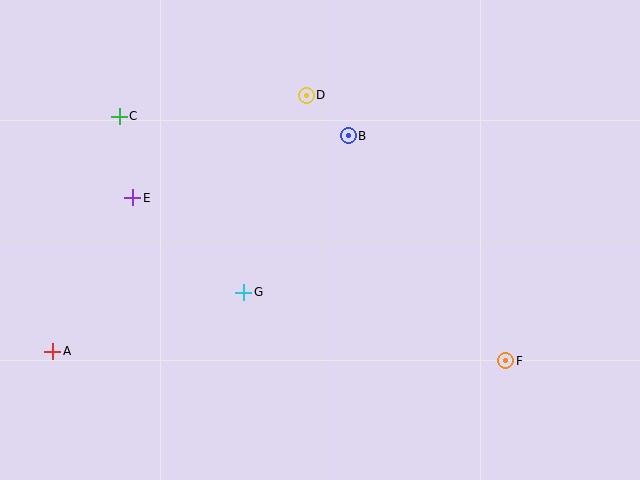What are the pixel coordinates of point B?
Point B is at (348, 136).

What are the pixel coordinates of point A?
Point A is at (53, 351).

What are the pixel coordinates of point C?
Point C is at (119, 116).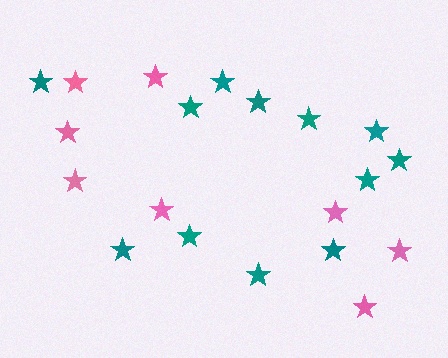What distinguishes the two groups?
There are 2 groups: one group of teal stars (12) and one group of pink stars (8).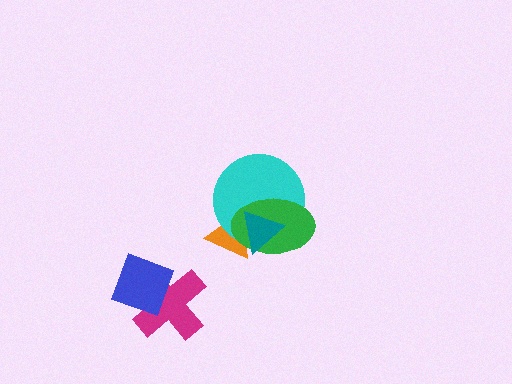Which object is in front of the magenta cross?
The blue diamond is in front of the magenta cross.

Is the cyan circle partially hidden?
Yes, it is partially covered by another shape.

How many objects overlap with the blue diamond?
1 object overlaps with the blue diamond.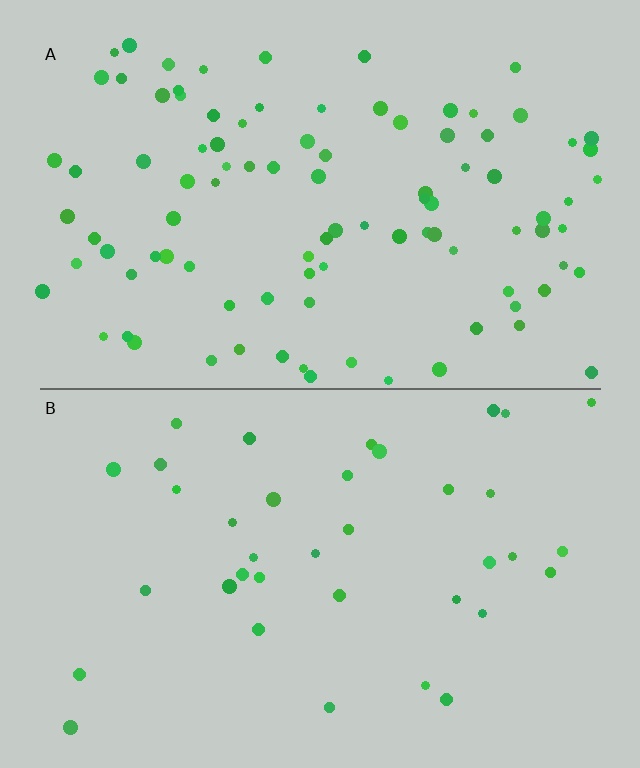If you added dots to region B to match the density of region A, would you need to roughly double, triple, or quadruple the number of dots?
Approximately triple.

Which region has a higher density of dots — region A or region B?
A (the top).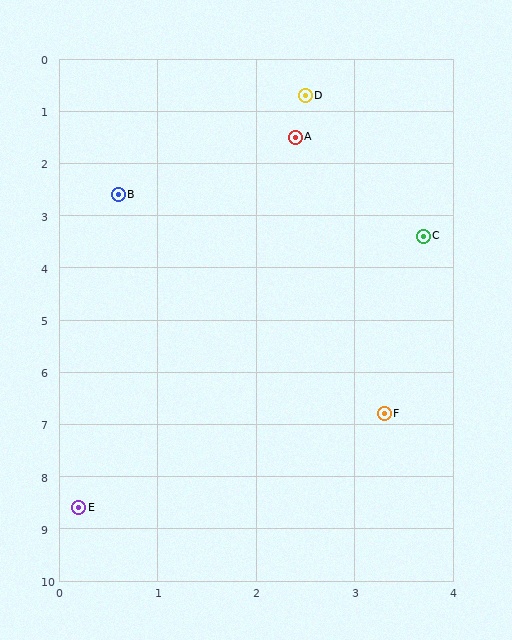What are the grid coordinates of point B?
Point B is at approximately (0.6, 2.6).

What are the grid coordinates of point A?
Point A is at approximately (2.4, 1.5).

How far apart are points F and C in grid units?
Points F and C are about 3.4 grid units apart.